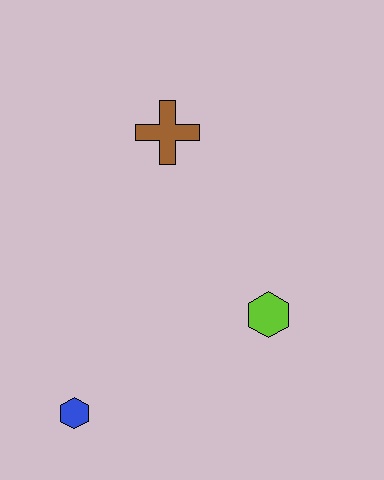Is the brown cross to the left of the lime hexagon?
Yes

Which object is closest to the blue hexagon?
The lime hexagon is closest to the blue hexagon.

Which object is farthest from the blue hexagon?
The brown cross is farthest from the blue hexagon.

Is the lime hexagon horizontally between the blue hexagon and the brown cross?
No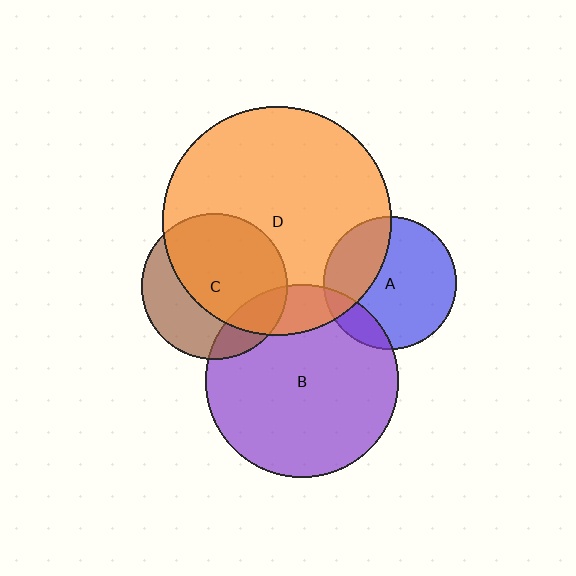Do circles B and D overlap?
Yes.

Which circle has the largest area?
Circle D (orange).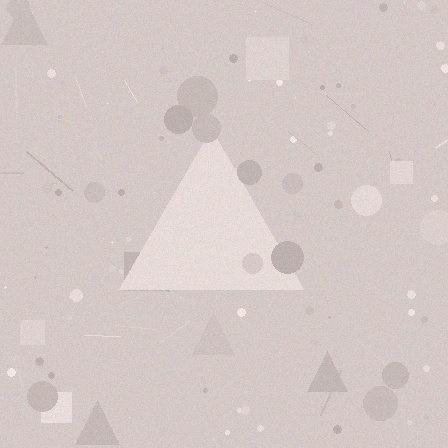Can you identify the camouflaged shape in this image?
The camouflaged shape is a triangle.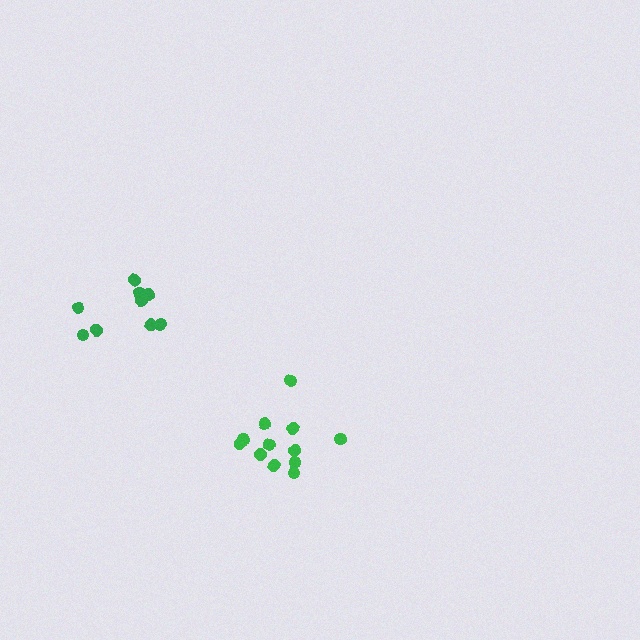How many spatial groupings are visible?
There are 2 spatial groupings.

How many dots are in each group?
Group 1: 12 dots, Group 2: 9 dots (21 total).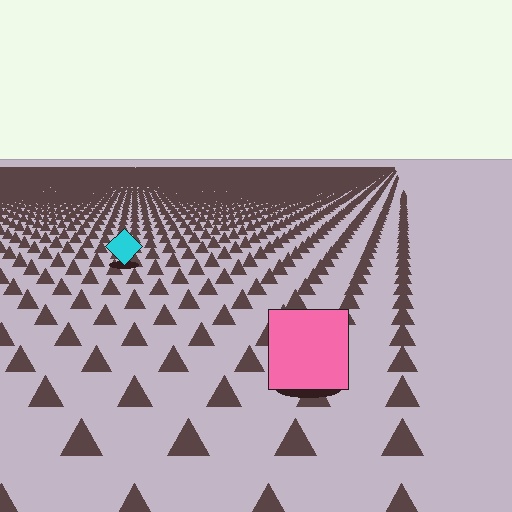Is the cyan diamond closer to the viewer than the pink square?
No. The pink square is closer — you can tell from the texture gradient: the ground texture is coarser near it.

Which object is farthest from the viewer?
The cyan diamond is farthest from the viewer. It appears smaller and the ground texture around it is denser.